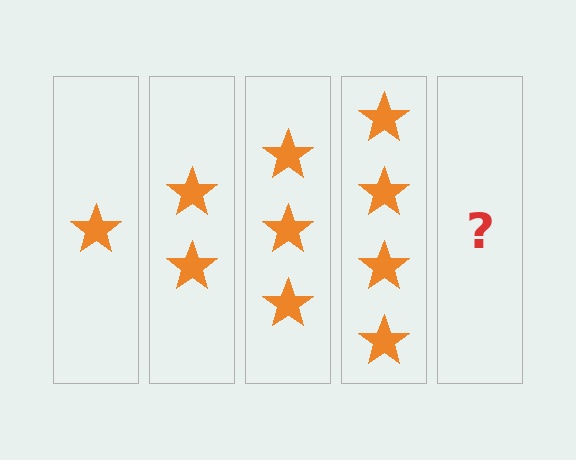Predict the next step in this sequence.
The next step is 5 stars.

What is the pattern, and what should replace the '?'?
The pattern is that each step adds one more star. The '?' should be 5 stars.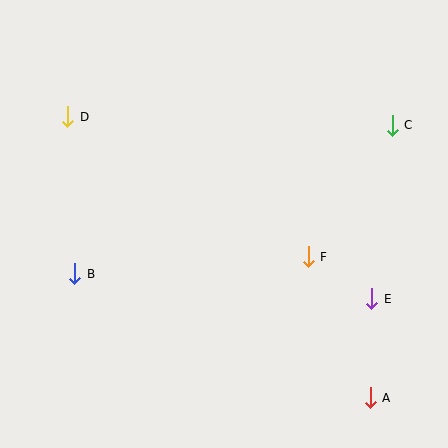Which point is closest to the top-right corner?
Point C is closest to the top-right corner.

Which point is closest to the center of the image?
Point F at (308, 257) is closest to the center.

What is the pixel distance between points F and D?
The distance between F and D is 278 pixels.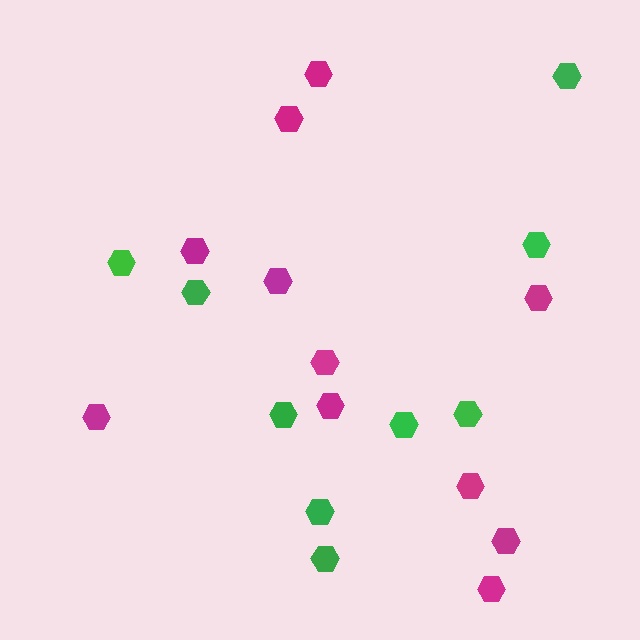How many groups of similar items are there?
There are 2 groups: one group of green hexagons (9) and one group of magenta hexagons (11).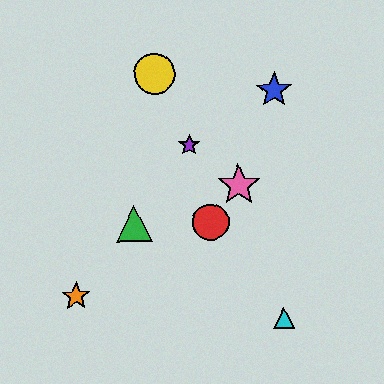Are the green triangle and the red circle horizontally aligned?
Yes, both are at y≈224.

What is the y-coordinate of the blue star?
The blue star is at y≈90.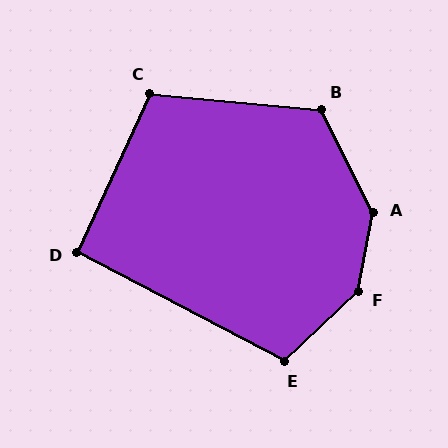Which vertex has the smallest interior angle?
D, at approximately 93 degrees.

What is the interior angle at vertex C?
Approximately 109 degrees (obtuse).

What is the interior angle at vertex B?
Approximately 122 degrees (obtuse).